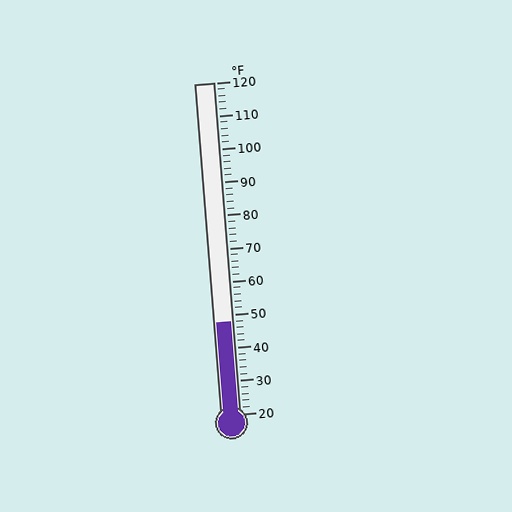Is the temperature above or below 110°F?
The temperature is below 110°F.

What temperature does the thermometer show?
The thermometer shows approximately 48°F.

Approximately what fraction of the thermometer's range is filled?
The thermometer is filled to approximately 30% of its range.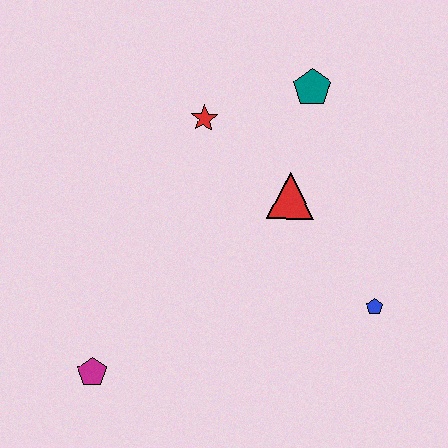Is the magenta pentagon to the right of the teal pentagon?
No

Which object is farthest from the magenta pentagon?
The teal pentagon is farthest from the magenta pentagon.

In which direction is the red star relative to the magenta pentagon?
The red star is above the magenta pentagon.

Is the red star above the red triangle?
Yes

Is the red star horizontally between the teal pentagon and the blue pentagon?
No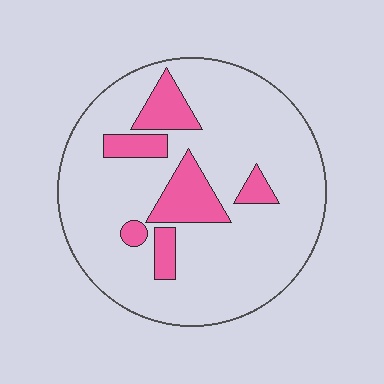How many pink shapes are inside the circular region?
6.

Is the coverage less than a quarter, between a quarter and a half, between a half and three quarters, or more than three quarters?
Less than a quarter.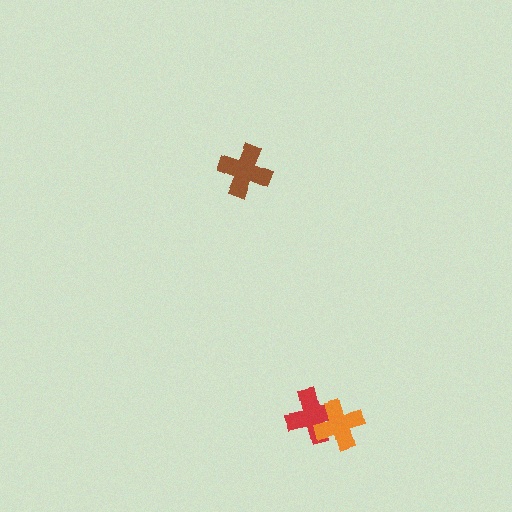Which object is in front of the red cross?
The orange cross is in front of the red cross.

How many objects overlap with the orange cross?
1 object overlaps with the orange cross.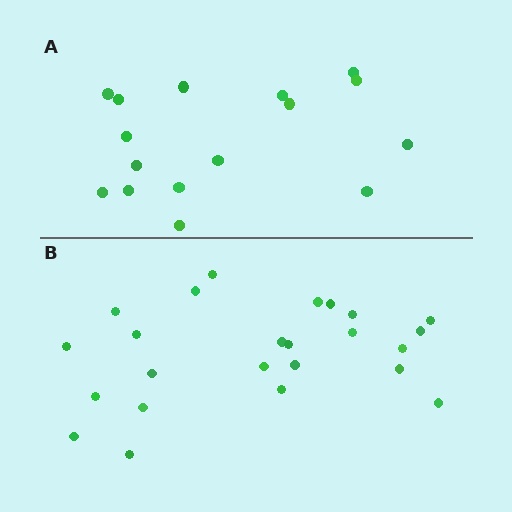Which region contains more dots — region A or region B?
Region B (the bottom region) has more dots.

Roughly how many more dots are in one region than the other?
Region B has roughly 8 or so more dots than region A.